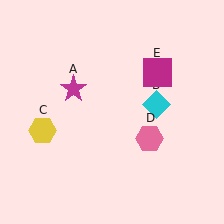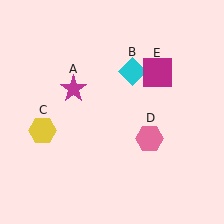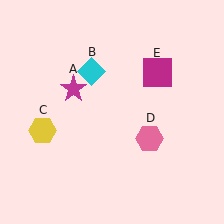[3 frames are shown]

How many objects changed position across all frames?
1 object changed position: cyan diamond (object B).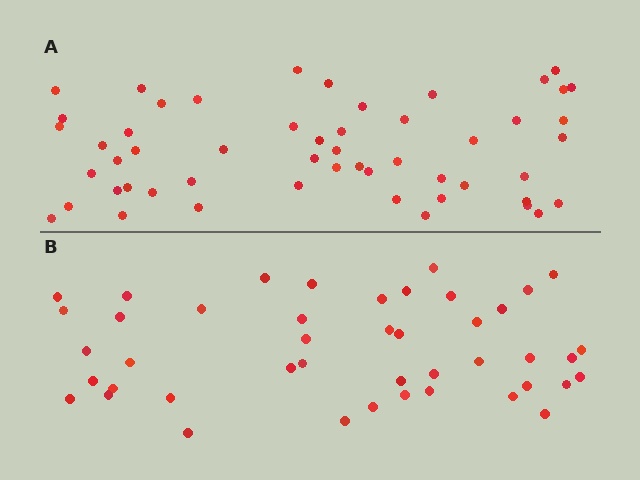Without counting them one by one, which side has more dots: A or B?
Region A (the top region) has more dots.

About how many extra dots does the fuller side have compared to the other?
Region A has roughly 8 or so more dots than region B.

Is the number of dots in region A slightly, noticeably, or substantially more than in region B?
Region A has only slightly more — the two regions are fairly close. The ratio is roughly 1.2 to 1.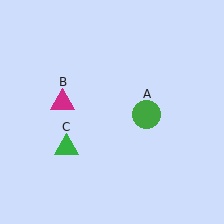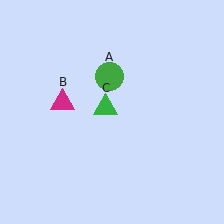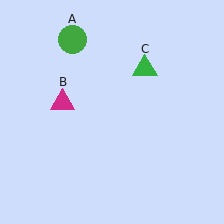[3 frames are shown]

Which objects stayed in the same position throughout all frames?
Magenta triangle (object B) remained stationary.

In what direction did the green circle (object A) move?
The green circle (object A) moved up and to the left.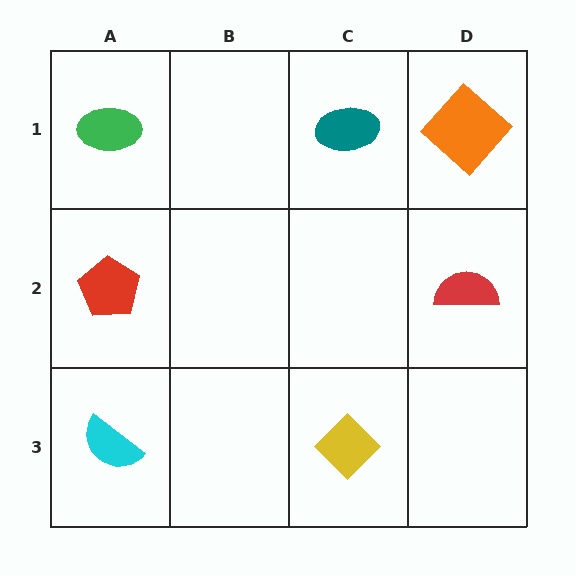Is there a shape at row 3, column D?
No, that cell is empty.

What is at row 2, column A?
A red pentagon.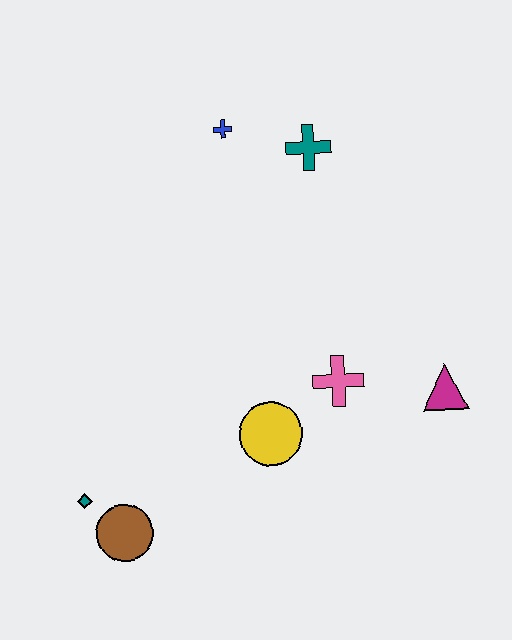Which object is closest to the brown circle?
The teal diamond is closest to the brown circle.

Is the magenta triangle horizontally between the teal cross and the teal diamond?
No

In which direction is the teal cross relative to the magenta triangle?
The teal cross is above the magenta triangle.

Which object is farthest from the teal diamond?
The teal cross is farthest from the teal diamond.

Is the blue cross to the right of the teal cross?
No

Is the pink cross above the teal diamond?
Yes